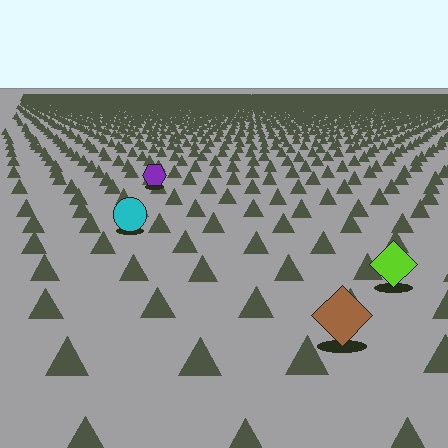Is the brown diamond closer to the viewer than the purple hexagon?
Yes. The brown diamond is closer — you can tell from the texture gradient: the ground texture is coarser near it.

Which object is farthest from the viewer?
The purple hexagon is farthest from the viewer. It appears smaller and the ground texture around it is denser.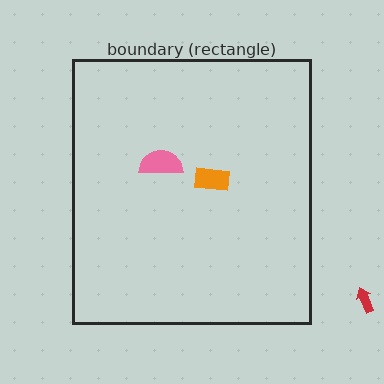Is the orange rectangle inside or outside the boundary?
Inside.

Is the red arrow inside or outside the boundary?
Outside.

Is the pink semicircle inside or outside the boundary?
Inside.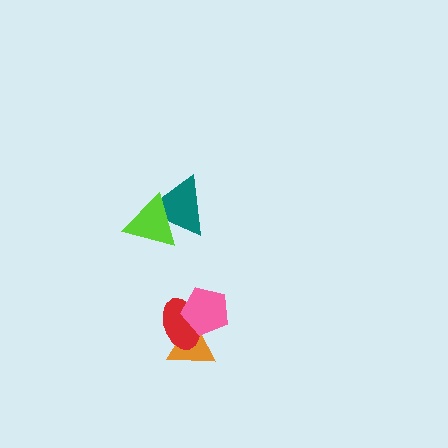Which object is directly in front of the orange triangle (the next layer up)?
The red ellipse is directly in front of the orange triangle.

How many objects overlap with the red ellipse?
2 objects overlap with the red ellipse.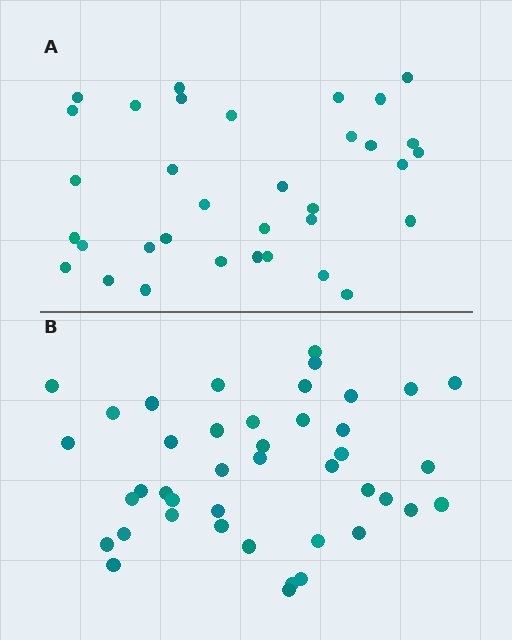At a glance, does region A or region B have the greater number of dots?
Region B (the bottom region) has more dots.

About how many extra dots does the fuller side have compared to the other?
Region B has roughly 8 or so more dots than region A.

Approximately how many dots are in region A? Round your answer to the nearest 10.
About 30 dots. (The exact count is 34, which rounds to 30.)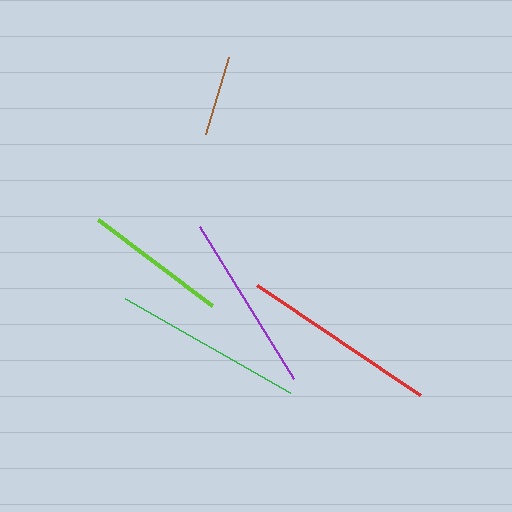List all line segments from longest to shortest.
From longest to shortest: red, green, purple, lime, brown.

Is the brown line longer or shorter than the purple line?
The purple line is longer than the brown line.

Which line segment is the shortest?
The brown line is the shortest at approximately 81 pixels.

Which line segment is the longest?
The red line is the longest at approximately 196 pixels.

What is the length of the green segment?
The green segment is approximately 190 pixels long.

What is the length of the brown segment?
The brown segment is approximately 81 pixels long.